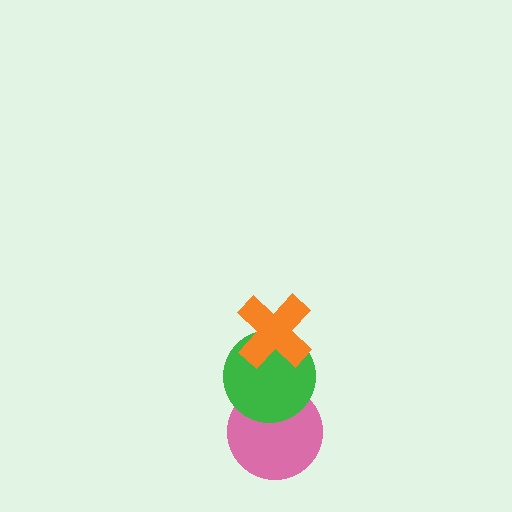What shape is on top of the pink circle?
The green circle is on top of the pink circle.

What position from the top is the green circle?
The green circle is 2nd from the top.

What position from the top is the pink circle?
The pink circle is 3rd from the top.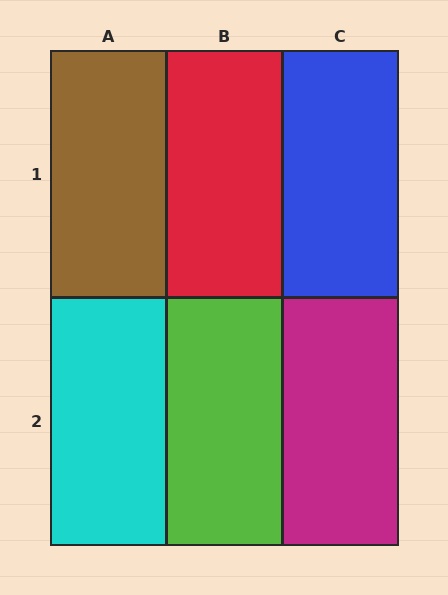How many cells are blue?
1 cell is blue.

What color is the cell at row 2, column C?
Magenta.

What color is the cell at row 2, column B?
Lime.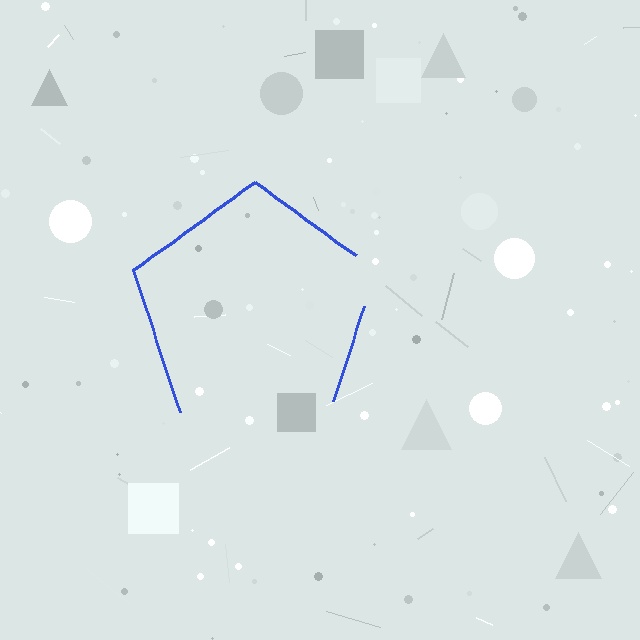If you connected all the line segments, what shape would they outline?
They would outline a pentagon.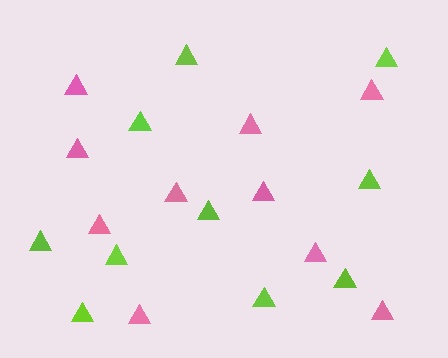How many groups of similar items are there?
There are 2 groups: one group of lime triangles (10) and one group of pink triangles (10).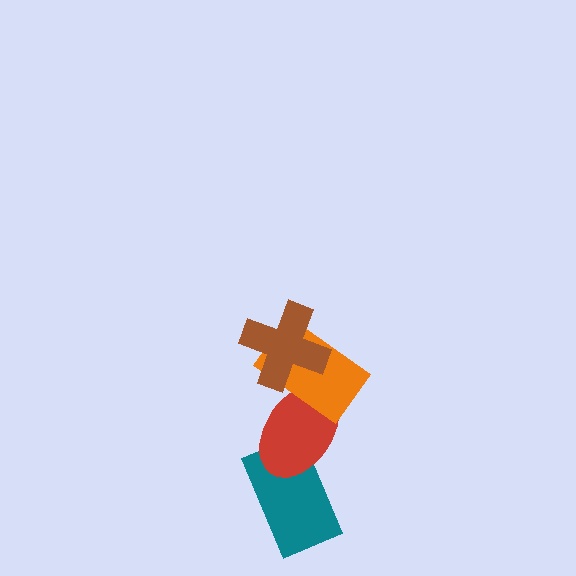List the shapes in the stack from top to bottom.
From top to bottom: the brown cross, the orange rectangle, the red ellipse, the teal rectangle.